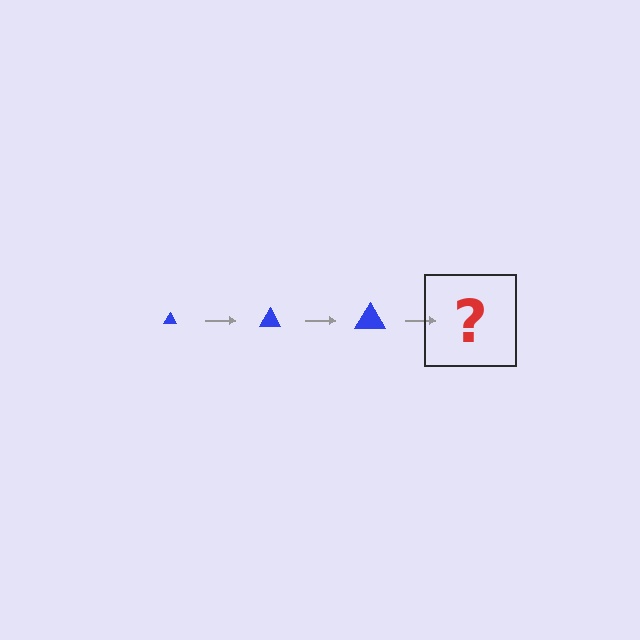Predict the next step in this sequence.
The next step is a blue triangle, larger than the previous one.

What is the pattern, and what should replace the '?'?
The pattern is that the triangle gets progressively larger each step. The '?' should be a blue triangle, larger than the previous one.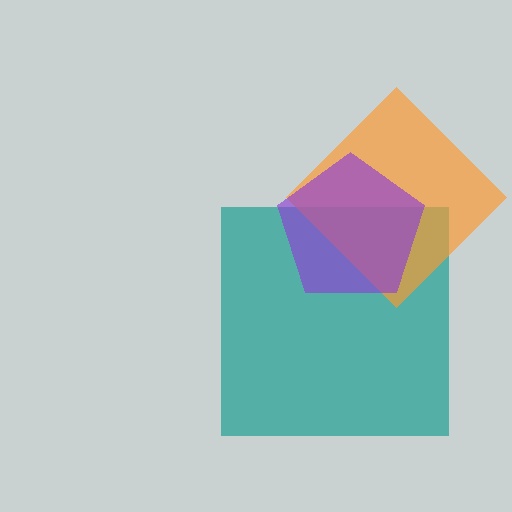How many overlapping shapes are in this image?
There are 3 overlapping shapes in the image.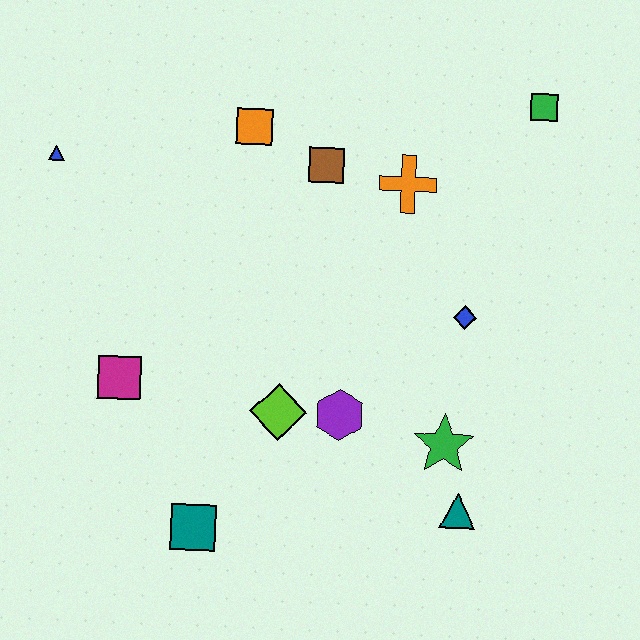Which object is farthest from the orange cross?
The teal square is farthest from the orange cross.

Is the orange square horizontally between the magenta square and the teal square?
No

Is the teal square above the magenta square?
No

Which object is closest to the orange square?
The brown square is closest to the orange square.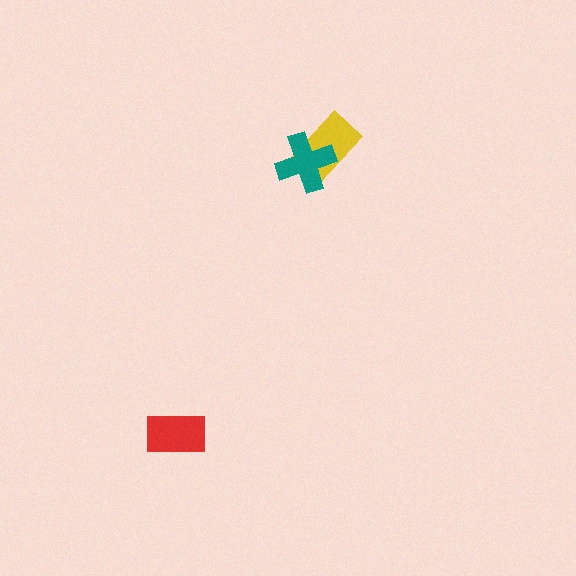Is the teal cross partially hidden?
No, no other shape covers it.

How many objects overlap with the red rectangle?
0 objects overlap with the red rectangle.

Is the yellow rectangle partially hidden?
Yes, it is partially covered by another shape.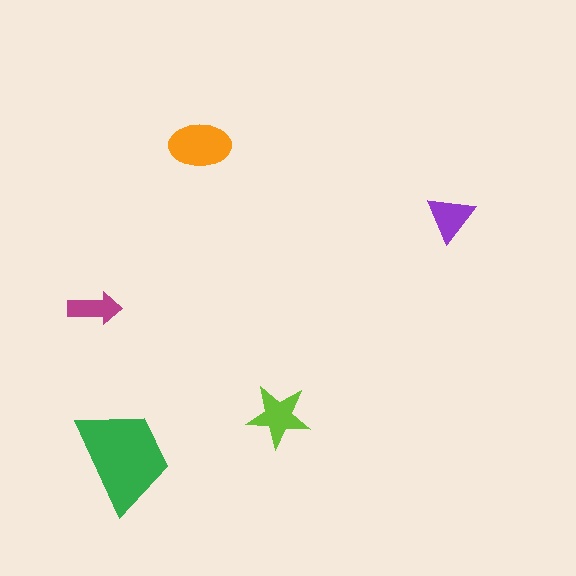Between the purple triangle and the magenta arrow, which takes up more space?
The purple triangle.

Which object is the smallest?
The magenta arrow.